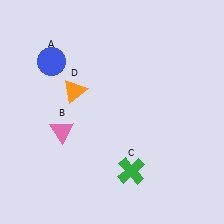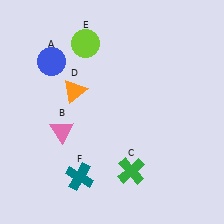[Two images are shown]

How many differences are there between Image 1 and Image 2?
There are 2 differences between the two images.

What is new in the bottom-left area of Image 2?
A teal cross (F) was added in the bottom-left area of Image 2.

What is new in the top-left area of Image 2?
A lime circle (E) was added in the top-left area of Image 2.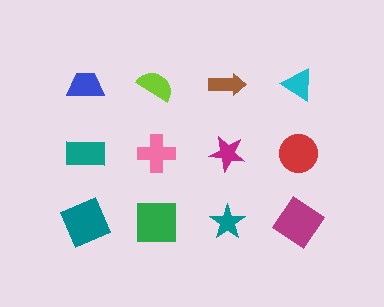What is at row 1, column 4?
A cyan triangle.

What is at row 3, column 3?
A teal star.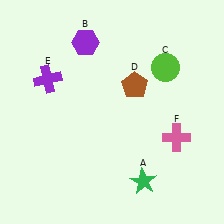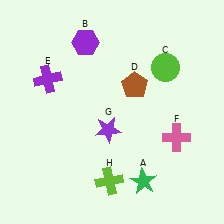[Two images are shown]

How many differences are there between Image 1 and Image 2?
There are 2 differences between the two images.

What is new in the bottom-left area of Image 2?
A lime cross (H) was added in the bottom-left area of Image 2.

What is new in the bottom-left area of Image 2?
A purple star (G) was added in the bottom-left area of Image 2.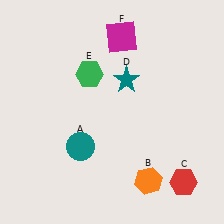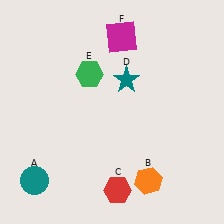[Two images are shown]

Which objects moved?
The objects that moved are: the teal circle (A), the red hexagon (C).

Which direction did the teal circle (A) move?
The teal circle (A) moved left.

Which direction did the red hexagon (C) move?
The red hexagon (C) moved left.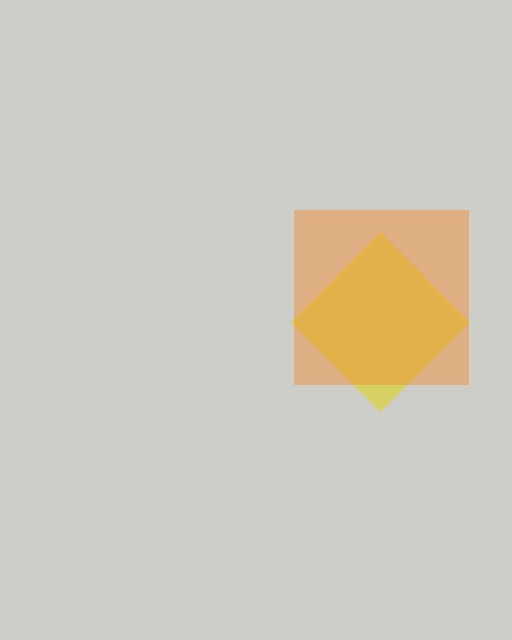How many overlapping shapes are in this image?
There are 2 overlapping shapes in the image.